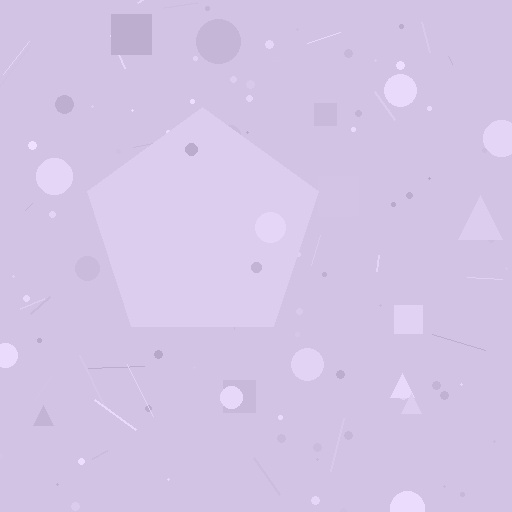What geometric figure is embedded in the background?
A pentagon is embedded in the background.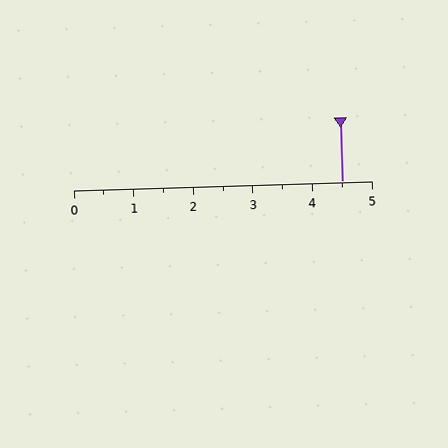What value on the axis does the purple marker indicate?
The marker indicates approximately 4.5.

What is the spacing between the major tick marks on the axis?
The major ticks are spaced 1 apart.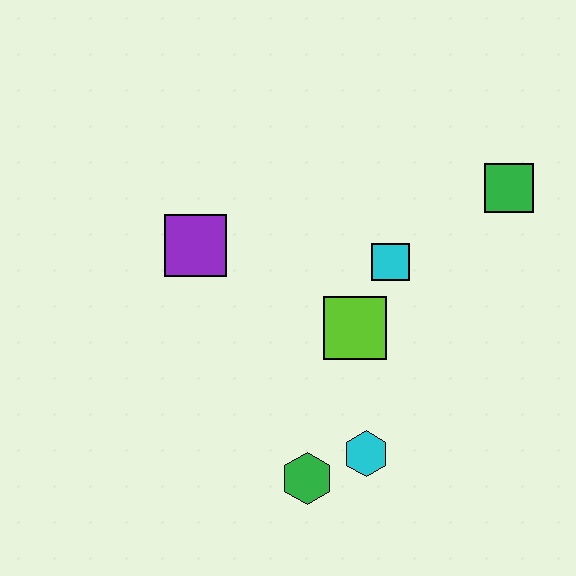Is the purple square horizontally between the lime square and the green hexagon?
No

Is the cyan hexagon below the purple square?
Yes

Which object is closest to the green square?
The cyan square is closest to the green square.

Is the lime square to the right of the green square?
No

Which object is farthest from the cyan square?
The green hexagon is farthest from the cyan square.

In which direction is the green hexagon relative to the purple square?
The green hexagon is below the purple square.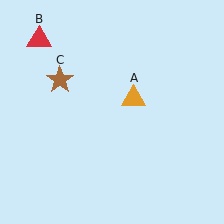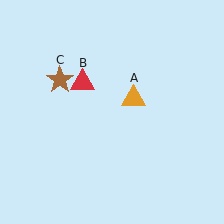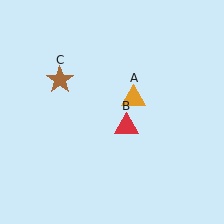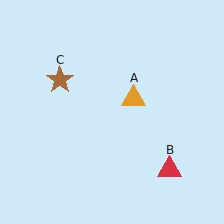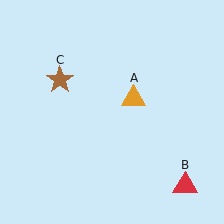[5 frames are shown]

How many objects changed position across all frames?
1 object changed position: red triangle (object B).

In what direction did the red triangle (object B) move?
The red triangle (object B) moved down and to the right.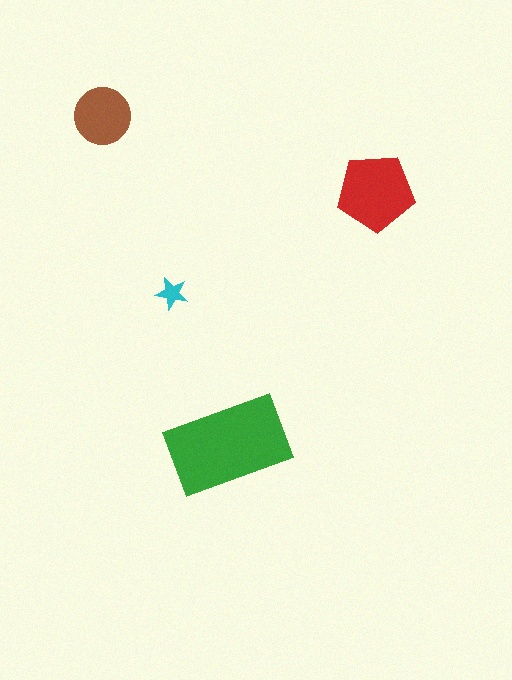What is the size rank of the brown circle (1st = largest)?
3rd.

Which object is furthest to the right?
The red pentagon is rightmost.